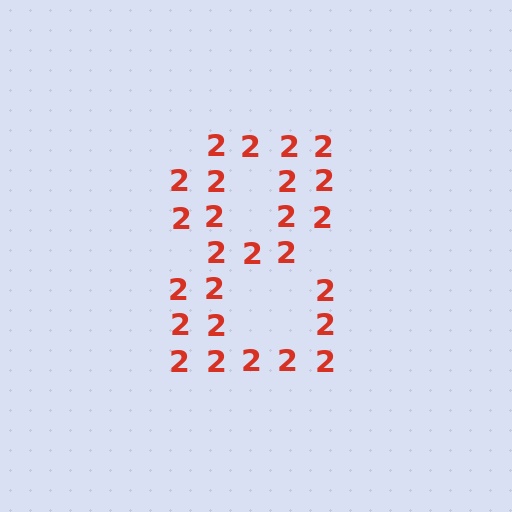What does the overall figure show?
The overall figure shows the digit 8.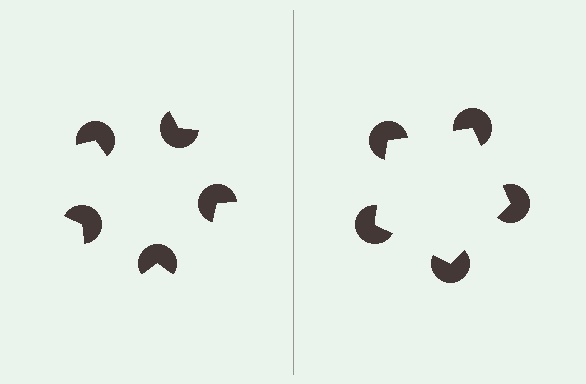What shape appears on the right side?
An illusory pentagon.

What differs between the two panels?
The pac-man discs are positioned identically on both sides; only the wedge orientations differ. On the right they align to a pentagon; on the left they are misaligned.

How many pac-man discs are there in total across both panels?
10 — 5 on each side.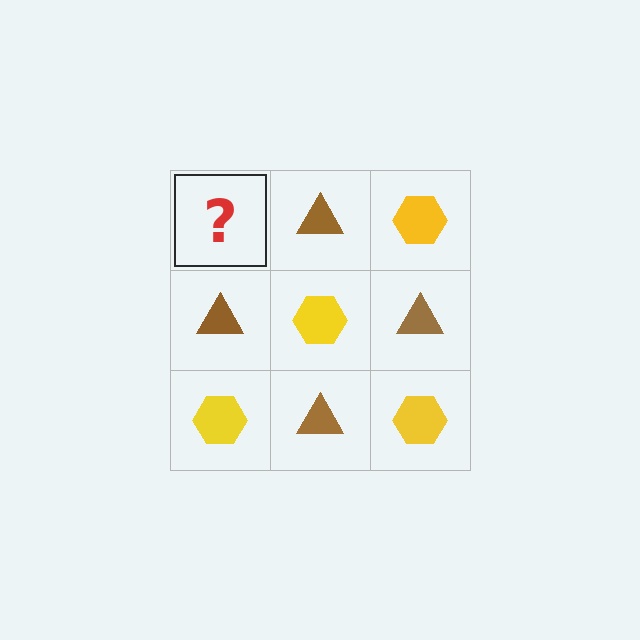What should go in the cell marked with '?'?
The missing cell should contain a yellow hexagon.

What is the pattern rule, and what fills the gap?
The rule is that it alternates yellow hexagon and brown triangle in a checkerboard pattern. The gap should be filled with a yellow hexagon.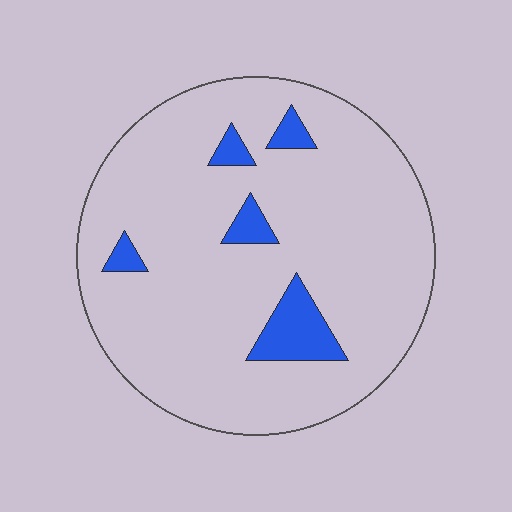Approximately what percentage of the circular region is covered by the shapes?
Approximately 10%.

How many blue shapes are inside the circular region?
5.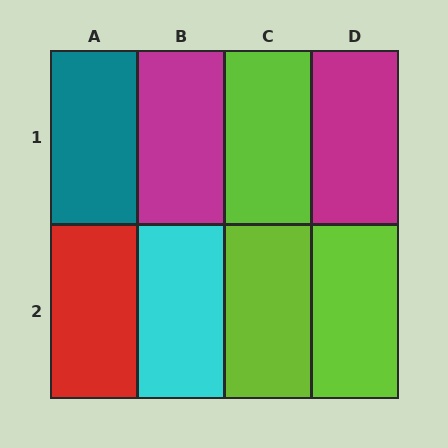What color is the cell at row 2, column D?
Lime.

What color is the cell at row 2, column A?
Red.